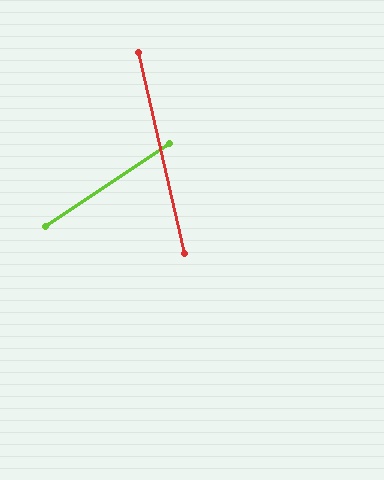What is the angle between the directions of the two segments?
Approximately 69 degrees.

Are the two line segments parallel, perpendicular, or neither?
Neither parallel nor perpendicular — they differ by about 69°.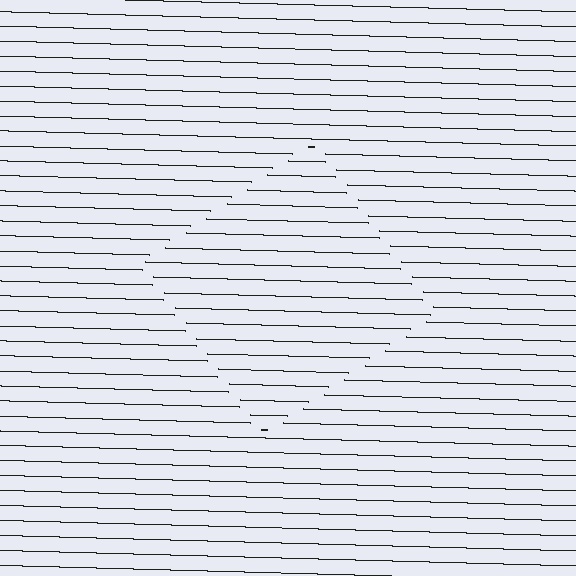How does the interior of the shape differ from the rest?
The interior of the shape contains the same grating, shifted by half a period — the contour is defined by the phase discontinuity where line-ends from the inner and outer gratings abut.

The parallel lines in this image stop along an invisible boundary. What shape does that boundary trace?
An illusory square. The interior of the shape contains the same grating, shifted by half a period — the contour is defined by the phase discontinuity where line-ends from the inner and outer gratings abut.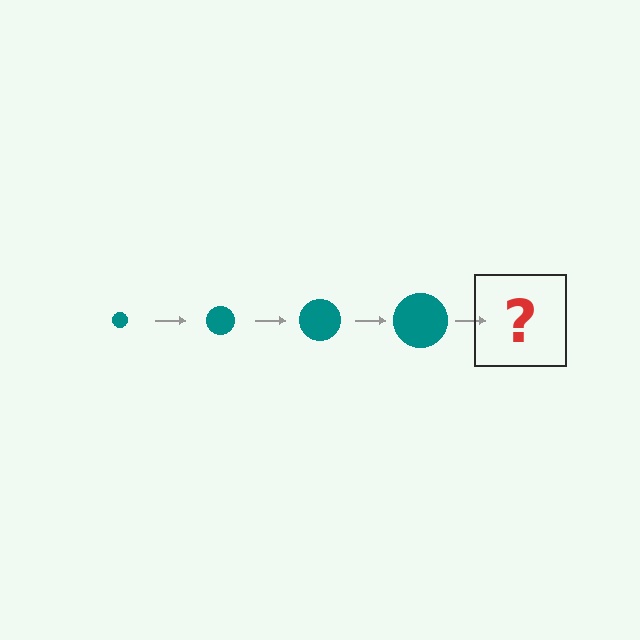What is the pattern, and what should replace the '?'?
The pattern is that the circle gets progressively larger each step. The '?' should be a teal circle, larger than the previous one.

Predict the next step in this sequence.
The next step is a teal circle, larger than the previous one.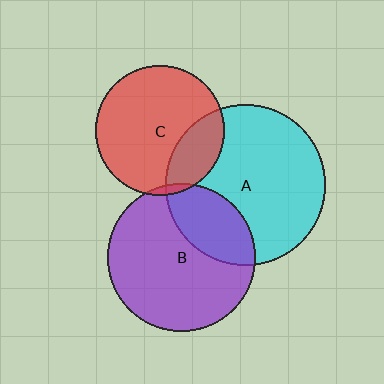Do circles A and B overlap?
Yes.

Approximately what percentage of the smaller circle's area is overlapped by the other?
Approximately 30%.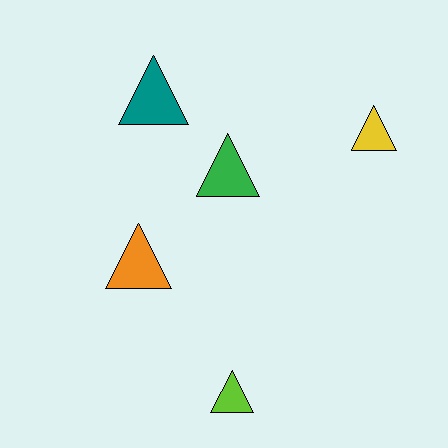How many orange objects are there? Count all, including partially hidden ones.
There is 1 orange object.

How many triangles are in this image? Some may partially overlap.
There are 5 triangles.